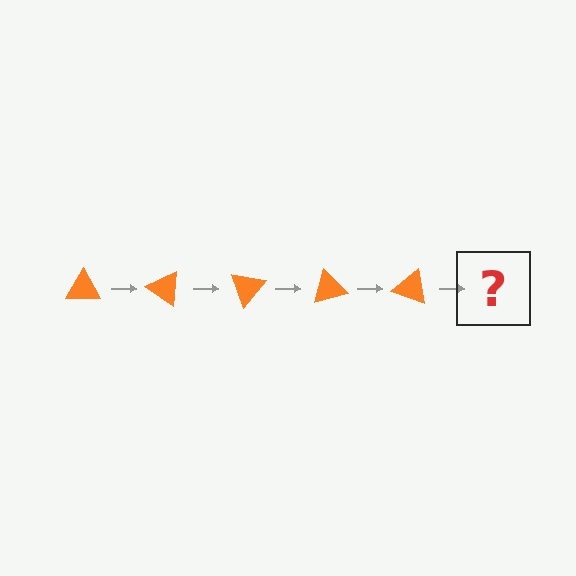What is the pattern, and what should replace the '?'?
The pattern is that the triangle rotates 35 degrees each step. The '?' should be an orange triangle rotated 175 degrees.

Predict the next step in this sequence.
The next step is an orange triangle rotated 175 degrees.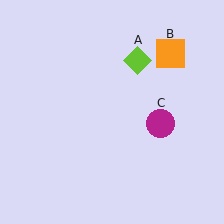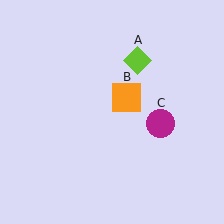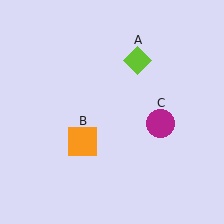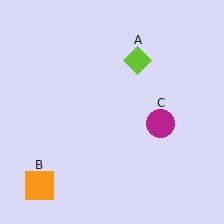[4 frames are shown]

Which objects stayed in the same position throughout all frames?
Lime diamond (object A) and magenta circle (object C) remained stationary.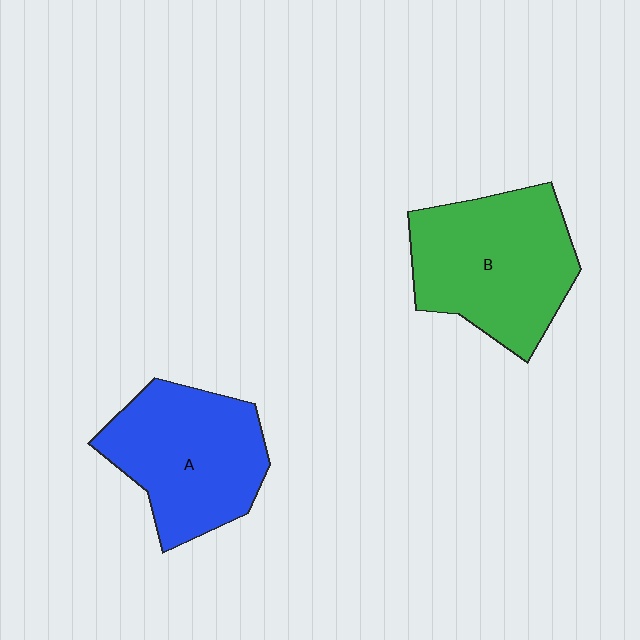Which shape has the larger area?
Shape B (green).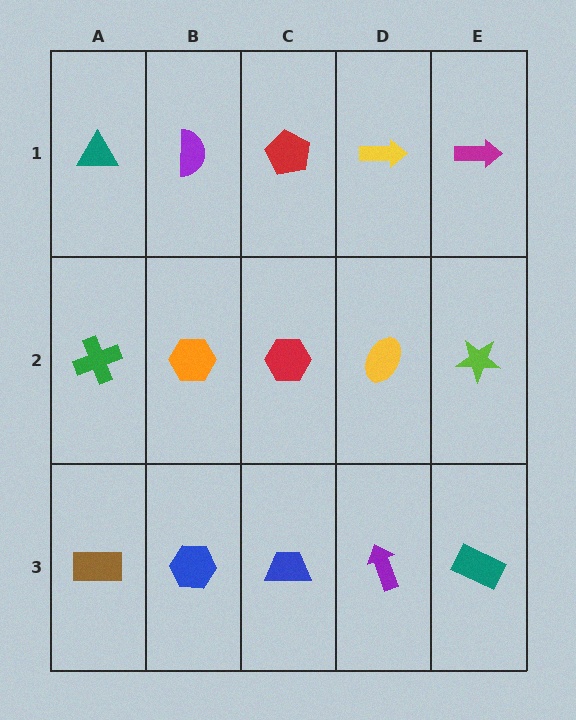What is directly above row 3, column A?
A green cross.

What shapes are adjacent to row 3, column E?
A lime star (row 2, column E), a purple arrow (row 3, column D).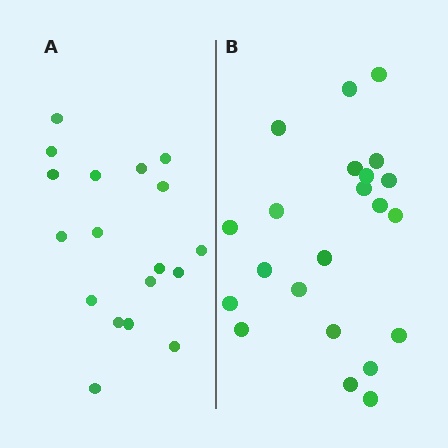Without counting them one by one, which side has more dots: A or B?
Region B (the right region) has more dots.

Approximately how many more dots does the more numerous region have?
Region B has about 4 more dots than region A.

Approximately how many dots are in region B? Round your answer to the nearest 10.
About 20 dots. (The exact count is 22, which rounds to 20.)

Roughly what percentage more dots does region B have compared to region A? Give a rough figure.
About 20% more.